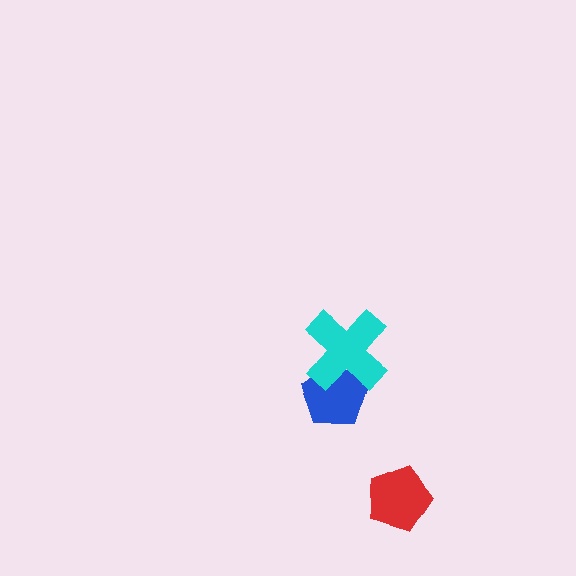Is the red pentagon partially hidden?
No, no other shape covers it.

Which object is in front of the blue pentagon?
The cyan cross is in front of the blue pentagon.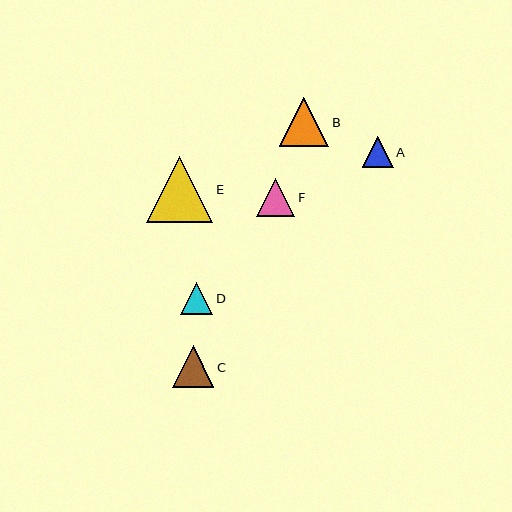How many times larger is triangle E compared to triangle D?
Triangle E is approximately 2.0 times the size of triangle D.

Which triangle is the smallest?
Triangle A is the smallest with a size of approximately 31 pixels.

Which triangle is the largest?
Triangle E is the largest with a size of approximately 66 pixels.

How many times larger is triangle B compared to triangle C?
Triangle B is approximately 1.2 times the size of triangle C.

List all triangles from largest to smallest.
From largest to smallest: E, B, C, F, D, A.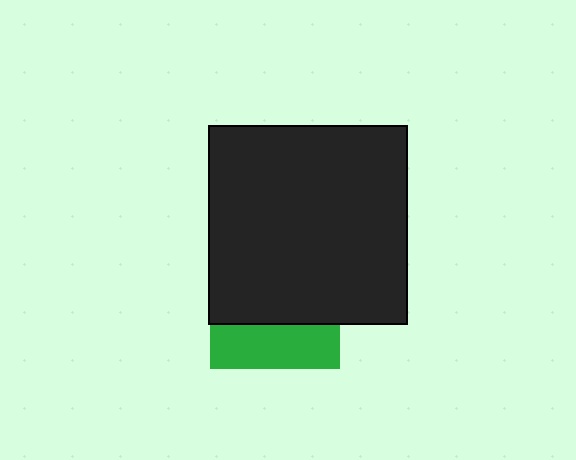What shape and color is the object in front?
The object in front is a black square.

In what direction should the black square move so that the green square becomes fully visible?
The black square should move up. That is the shortest direction to clear the overlap and leave the green square fully visible.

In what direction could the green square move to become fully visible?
The green square could move down. That would shift it out from behind the black square entirely.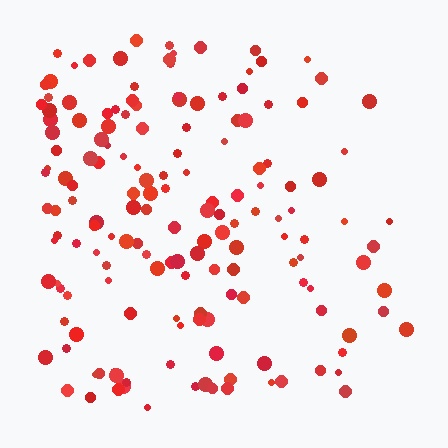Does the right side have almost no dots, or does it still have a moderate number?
Still a moderate number, just noticeably fewer than the left.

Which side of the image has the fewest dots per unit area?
The right.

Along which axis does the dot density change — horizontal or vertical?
Horizontal.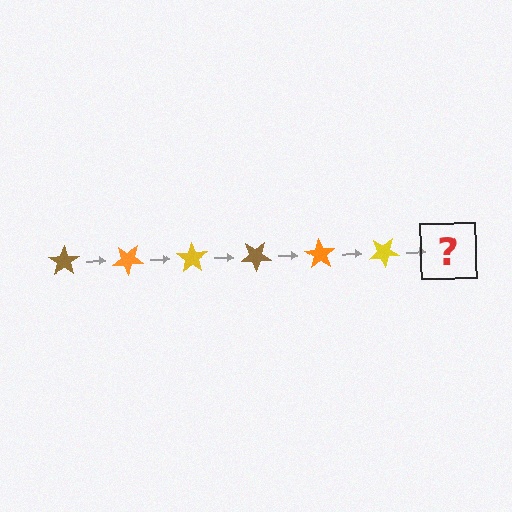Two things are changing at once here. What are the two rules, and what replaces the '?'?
The two rules are that it rotates 35 degrees each step and the color cycles through brown, orange, and yellow. The '?' should be a brown star, rotated 210 degrees from the start.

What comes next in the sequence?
The next element should be a brown star, rotated 210 degrees from the start.